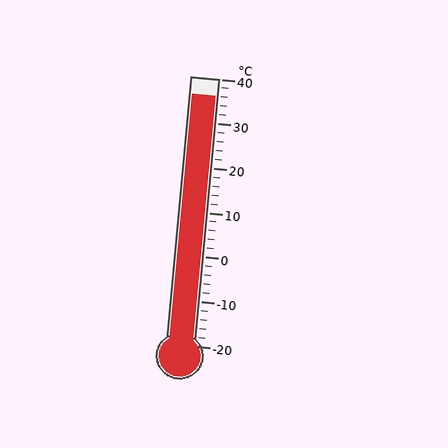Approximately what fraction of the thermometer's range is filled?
The thermometer is filled to approximately 95% of its range.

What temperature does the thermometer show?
The thermometer shows approximately 36°C.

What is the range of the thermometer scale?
The thermometer scale ranges from -20°C to 40°C.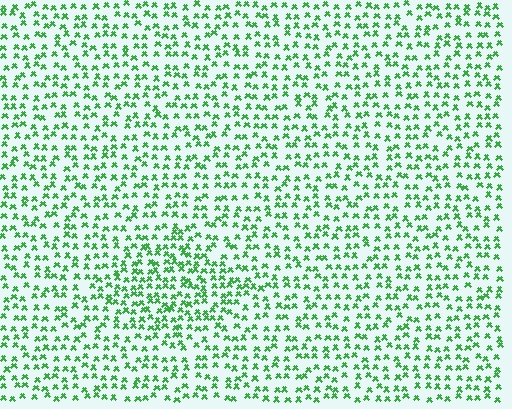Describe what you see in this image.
The image contains small green elements arranged at two different densities. A diamond-shaped region is visible where the elements are more densely packed than the surrounding area.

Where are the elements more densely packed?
The elements are more densely packed inside the diamond boundary.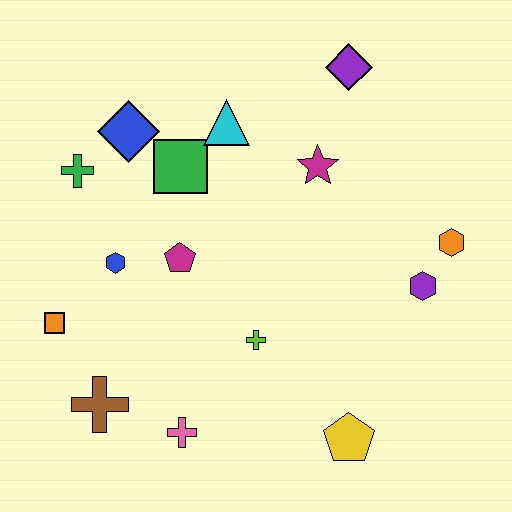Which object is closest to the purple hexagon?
The orange hexagon is closest to the purple hexagon.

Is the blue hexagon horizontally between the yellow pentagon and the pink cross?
No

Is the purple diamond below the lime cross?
No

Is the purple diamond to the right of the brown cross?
Yes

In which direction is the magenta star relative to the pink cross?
The magenta star is above the pink cross.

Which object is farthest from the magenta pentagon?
The orange hexagon is farthest from the magenta pentagon.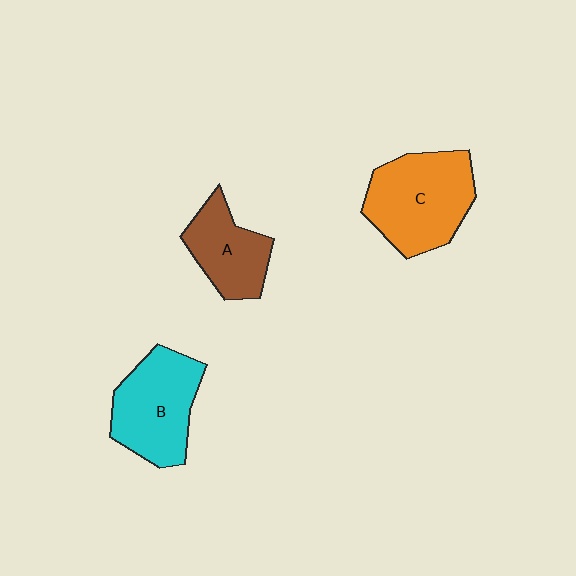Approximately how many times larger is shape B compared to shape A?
Approximately 1.4 times.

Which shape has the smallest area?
Shape A (brown).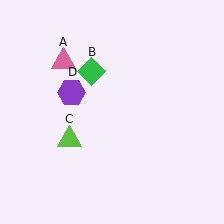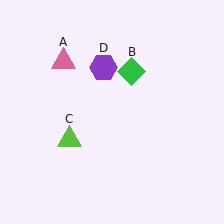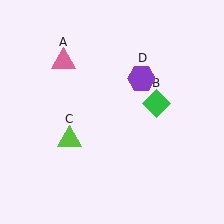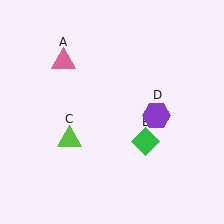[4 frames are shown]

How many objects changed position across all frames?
2 objects changed position: green diamond (object B), purple hexagon (object D).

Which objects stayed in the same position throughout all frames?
Pink triangle (object A) and lime triangle (object C) remained stationary.